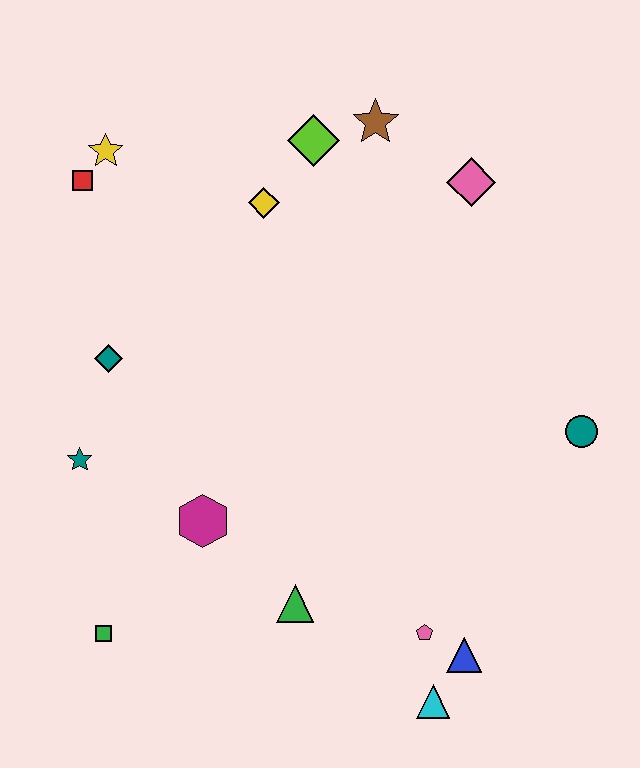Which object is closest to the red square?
The yellow star is closest to the red square.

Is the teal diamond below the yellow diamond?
Yes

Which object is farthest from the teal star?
The teal circle is farthest from the teal star.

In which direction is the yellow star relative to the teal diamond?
The yellow star is above the teal diamond.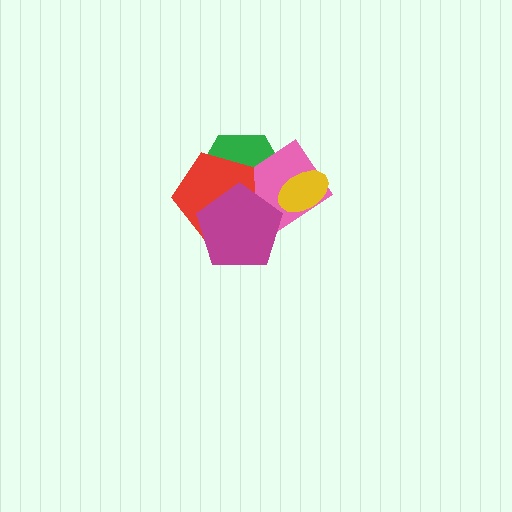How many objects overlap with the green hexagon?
4 objects overlap with the green hexagon.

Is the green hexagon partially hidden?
Yes, it is partially covered by another shape.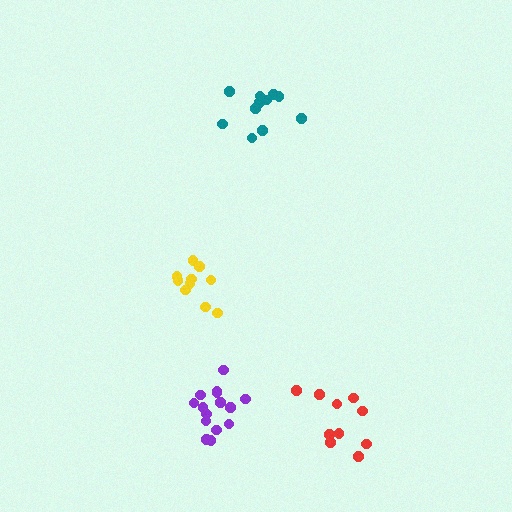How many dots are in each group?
Group 1: 10 dots, Group 2: 15 dots, Group 3: 10 dots, Group 4: 11 dots (46 total).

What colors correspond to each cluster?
The clusters are colored: yellow, purple, red, teal.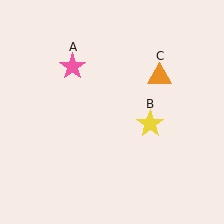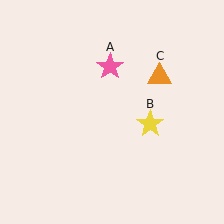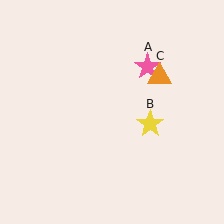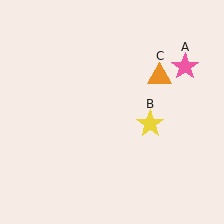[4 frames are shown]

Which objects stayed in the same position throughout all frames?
Yellow star (object B) and orange triangle (object C) remained stationary.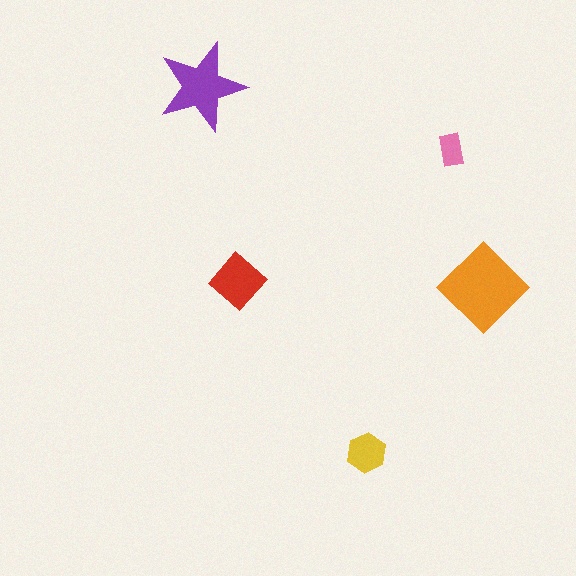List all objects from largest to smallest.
The orange diamond, the purple star, the red diamond, the yellow hexagon, the pink rectangle.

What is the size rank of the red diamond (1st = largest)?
3rd.